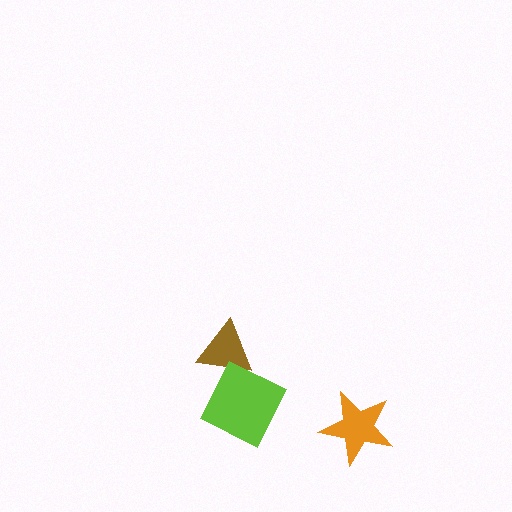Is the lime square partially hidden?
No, no other shape covers it.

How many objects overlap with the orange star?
0 objects overlap with the orange star.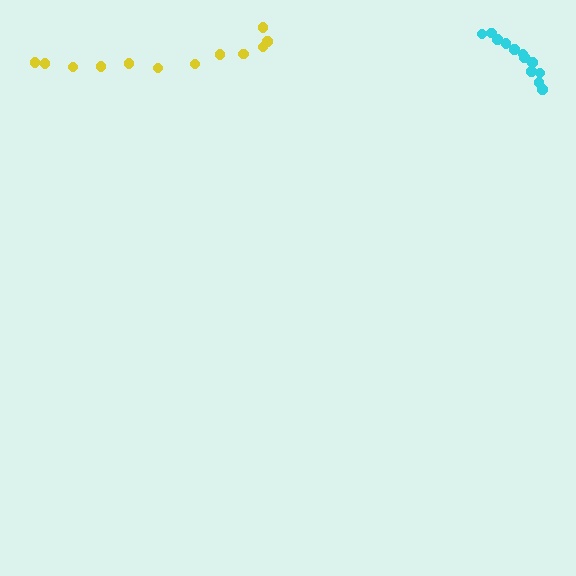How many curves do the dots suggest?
There are 2 distinct paths.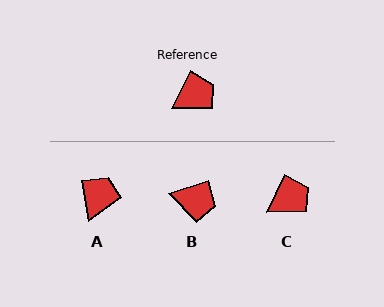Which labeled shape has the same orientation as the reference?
C.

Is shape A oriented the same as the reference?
No, it is off by about 36 degrees.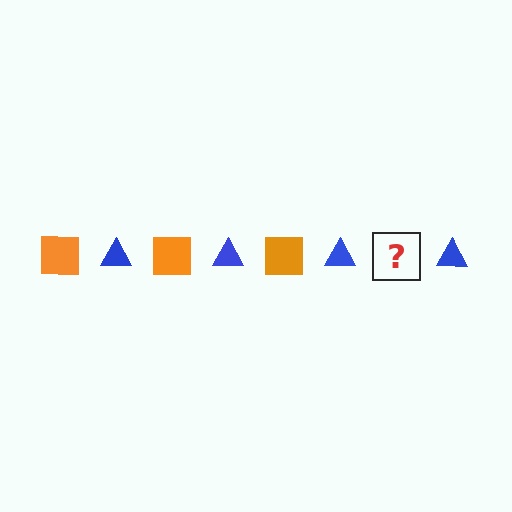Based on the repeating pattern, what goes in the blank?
The blank should be an orange square.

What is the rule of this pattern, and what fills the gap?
The rule is that the pattern alternates between orange square and blue triangle. The gap should be filled with an orange square.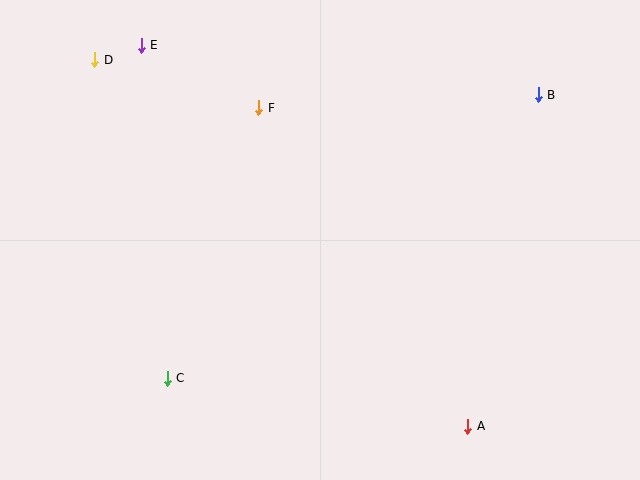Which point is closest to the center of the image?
Point F at (259, 108) is closest to the center.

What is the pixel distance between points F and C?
The distance between F and C is 286 pixels.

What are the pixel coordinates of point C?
Point C is at (167, 378).